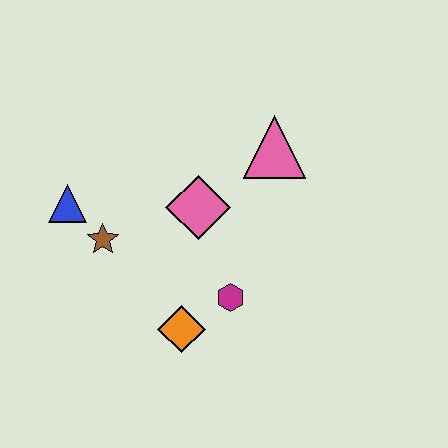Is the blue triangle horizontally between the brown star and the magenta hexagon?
No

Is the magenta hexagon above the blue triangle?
No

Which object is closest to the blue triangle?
The brown star is closest to the blue triangle.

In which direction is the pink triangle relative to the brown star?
The pink triangle is to the right of the brown star.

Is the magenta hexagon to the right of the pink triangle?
No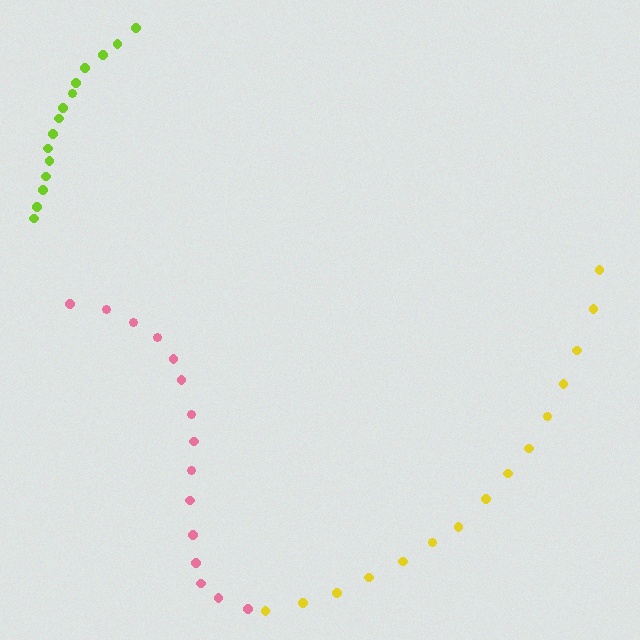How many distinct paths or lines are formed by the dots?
There are 3 distinct paths.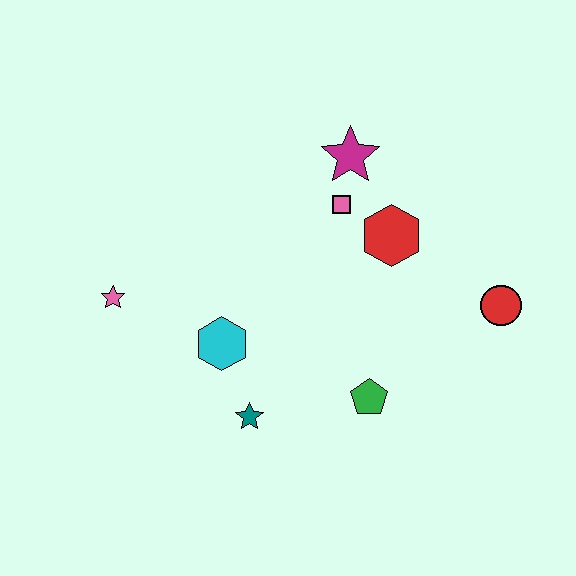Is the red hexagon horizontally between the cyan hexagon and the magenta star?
No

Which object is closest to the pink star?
The cyan hexagon is closest to the pink star.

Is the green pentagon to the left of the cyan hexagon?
No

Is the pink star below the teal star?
No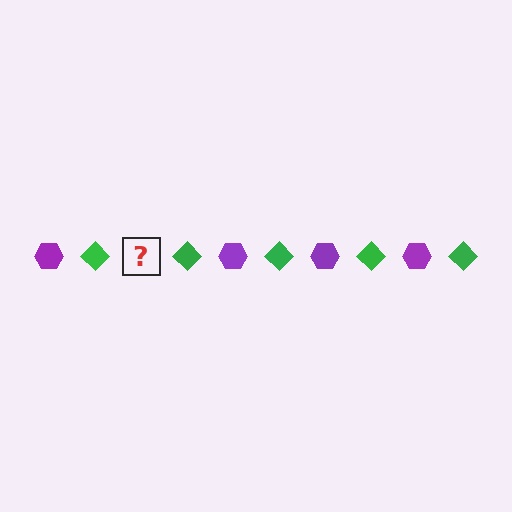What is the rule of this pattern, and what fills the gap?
The rule is that the pattern alternates between purple hexagon and green diamond. The gap should be filled with a purple hexagon.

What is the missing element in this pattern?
The missing element is a purple hexagon.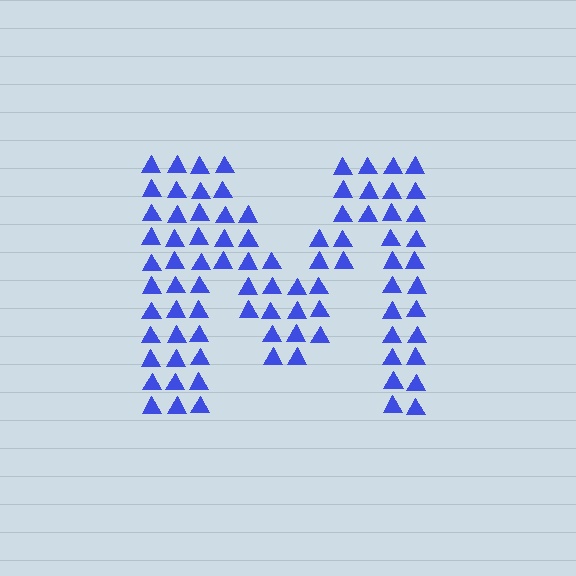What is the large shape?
The large shape is the letter M.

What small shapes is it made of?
It is made of small triangles.